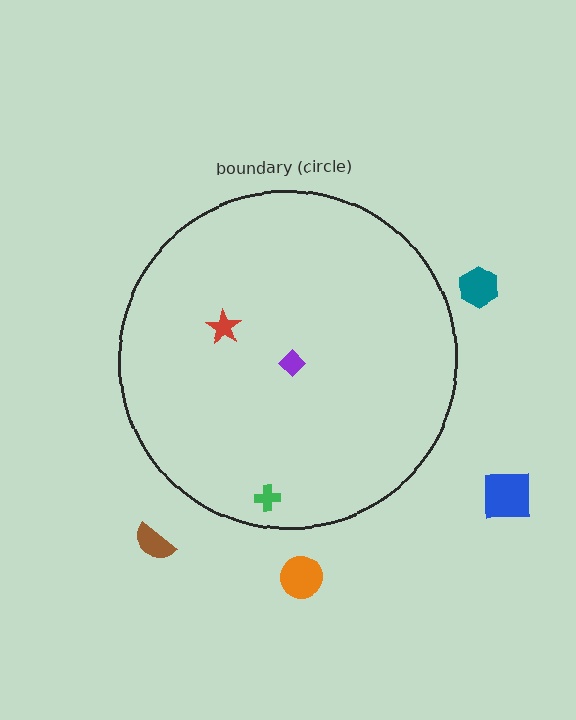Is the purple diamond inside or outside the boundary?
Inside.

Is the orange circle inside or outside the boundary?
Outside.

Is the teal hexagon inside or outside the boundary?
Outside.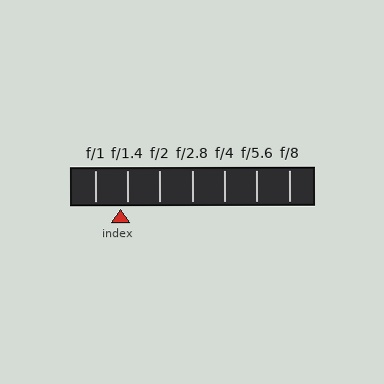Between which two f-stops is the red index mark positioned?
The index mark is between f/1 and f/1.4.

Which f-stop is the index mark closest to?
The index mark is closest to f/1.4.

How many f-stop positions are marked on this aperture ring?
There are 7 f-stop positions marked.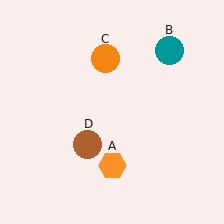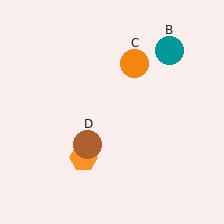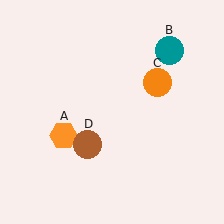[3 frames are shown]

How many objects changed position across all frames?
2 objects changed position: orange hexagon (object A), orange circle (object C).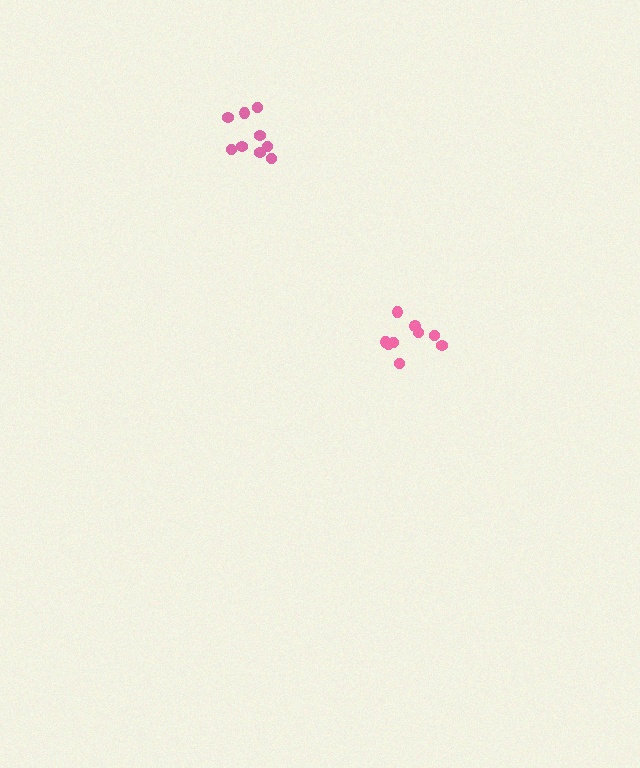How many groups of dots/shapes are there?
There are 2 groups.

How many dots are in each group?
Group 1: 9 dots, Group 2: 9 dots (18 total).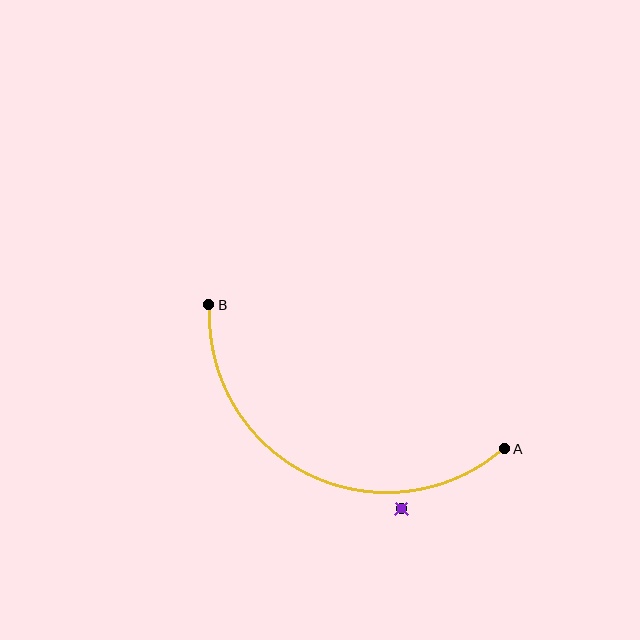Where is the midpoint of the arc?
The arc midpoint is the point on the curve farthest from the straight line joining A and B. It sits below that line.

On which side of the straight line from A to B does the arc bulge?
The arc bulges below the straight line connecting A and B.